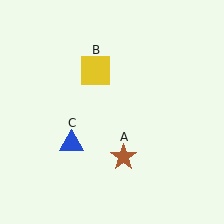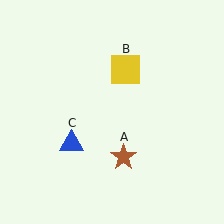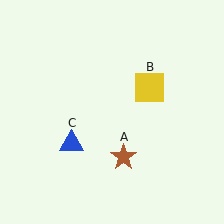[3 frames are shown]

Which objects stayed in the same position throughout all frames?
Brown star (object A) and blue triangle (object C) remained stationary.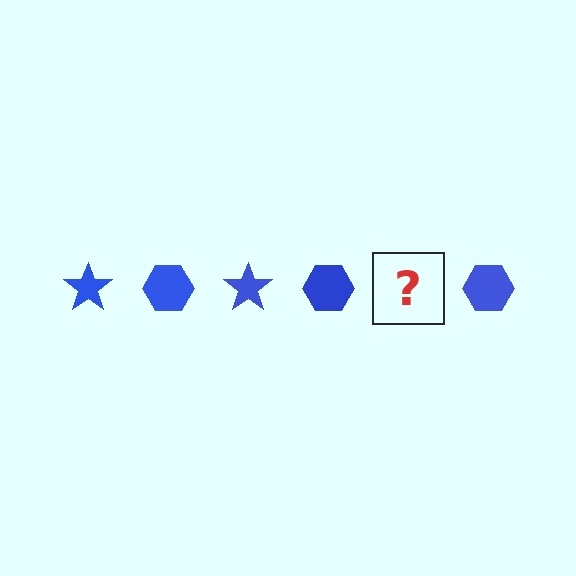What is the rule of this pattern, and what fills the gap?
The rule is that the pattern cycles through star, hexagon shapes in blue. The gap should be filled with a blue star.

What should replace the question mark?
The question mark should be replaced with a blue star.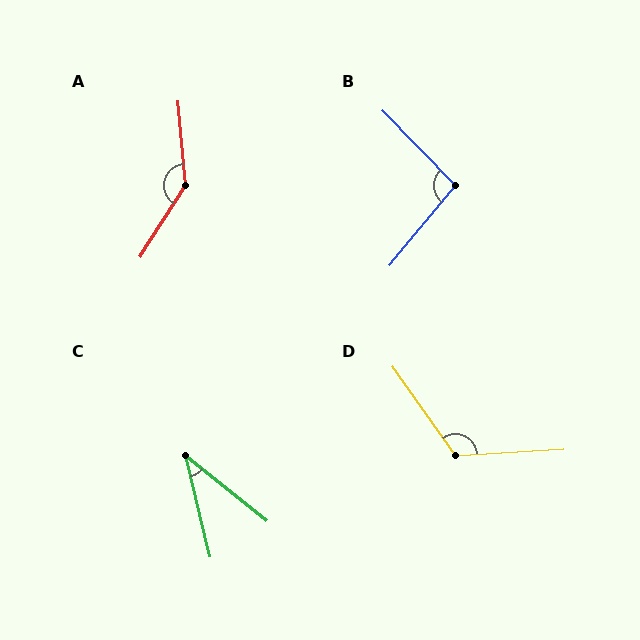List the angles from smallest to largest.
C (38°), B (96°), D (122°), A (143°).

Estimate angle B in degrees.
Approximately 96 degrees.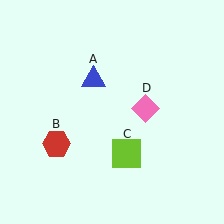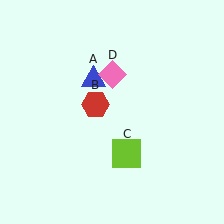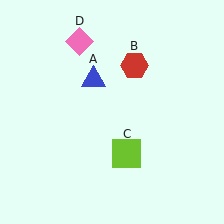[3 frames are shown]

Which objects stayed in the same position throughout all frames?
Blue triangle (object A) and lime square (object C) remained stationary.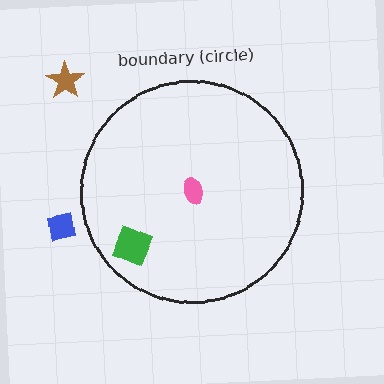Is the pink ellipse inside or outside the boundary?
Inside.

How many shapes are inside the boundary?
2 inside, 2 outside.